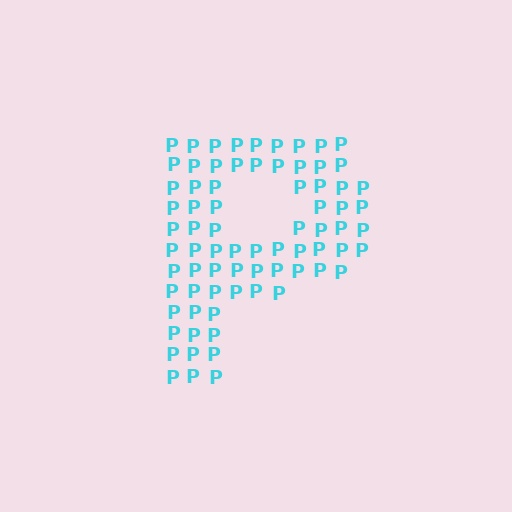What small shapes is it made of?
It is made of small letter P's.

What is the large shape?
The large shape is the letter P.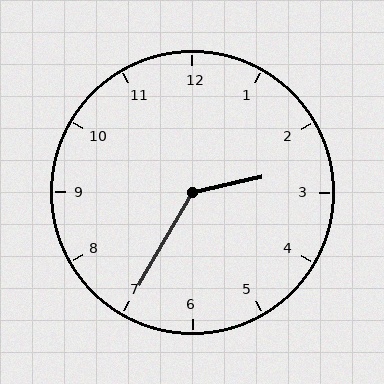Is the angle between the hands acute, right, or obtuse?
It is obtuse.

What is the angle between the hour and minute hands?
Approximately 132 degrees.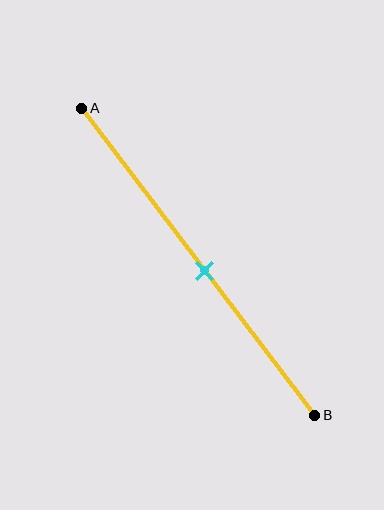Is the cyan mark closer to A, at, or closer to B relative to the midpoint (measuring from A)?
The cyan mark is approximately at the midpoint of segment AB.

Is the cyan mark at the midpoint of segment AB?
Yes, the mark is approximately at the midpoint.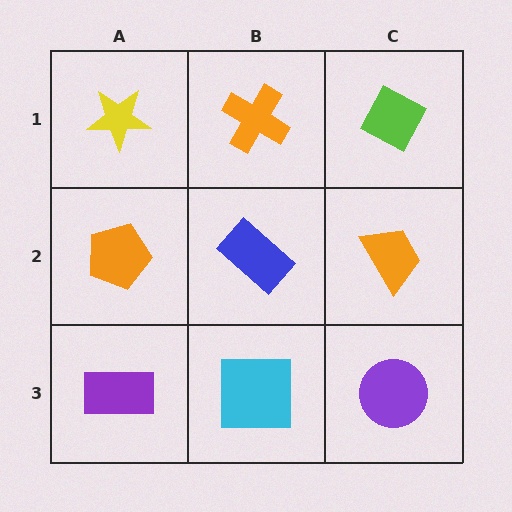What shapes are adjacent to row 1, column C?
An orange trapezoid (row 2, column C), an orange cross (row 1, column B).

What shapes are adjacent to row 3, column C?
An orange trapezoid (row 2, column C), a cyan square (row 3, column B).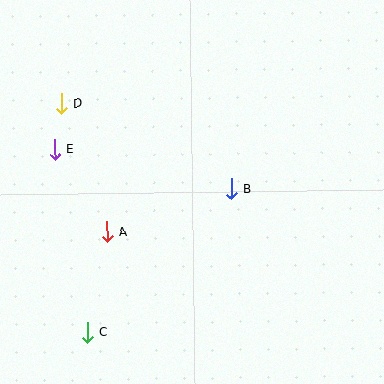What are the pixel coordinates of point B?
Point B is at (231, 189).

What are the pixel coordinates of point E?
Point E is at (54, 149).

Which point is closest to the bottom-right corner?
Point B is closest to the bottom-right corner.